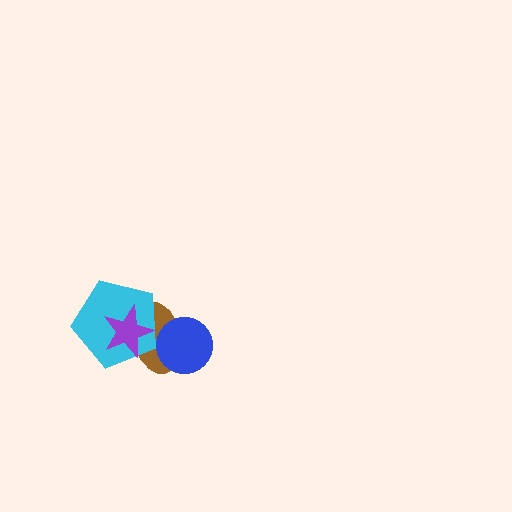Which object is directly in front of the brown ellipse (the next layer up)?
The cyan pentagon is directly in front of the brown ellipse.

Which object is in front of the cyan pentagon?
The purple star is in front of the cyan pentagon.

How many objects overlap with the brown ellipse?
3 objects overlap with the brown ellipse.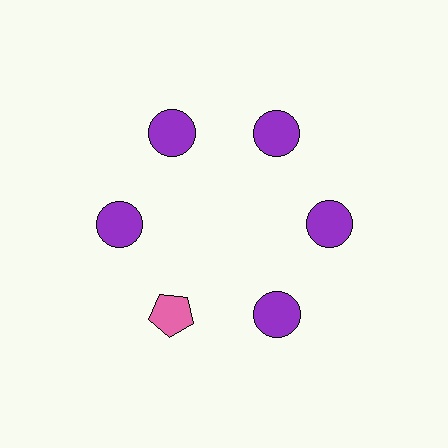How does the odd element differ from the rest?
It differs in both color (pink instead of purple) and shape (pentagon instead of circle).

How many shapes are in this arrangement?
There are 6 shapes arranged in a ring pattern.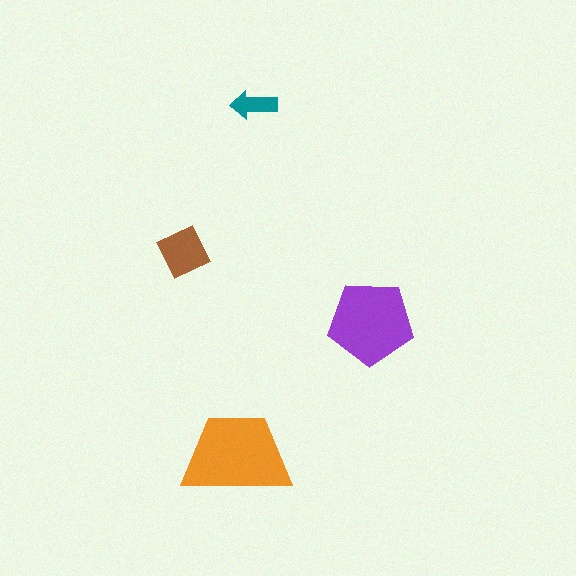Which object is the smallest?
The teal arrow.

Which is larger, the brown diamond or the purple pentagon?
The purple pentagon.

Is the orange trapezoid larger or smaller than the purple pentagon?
Larger.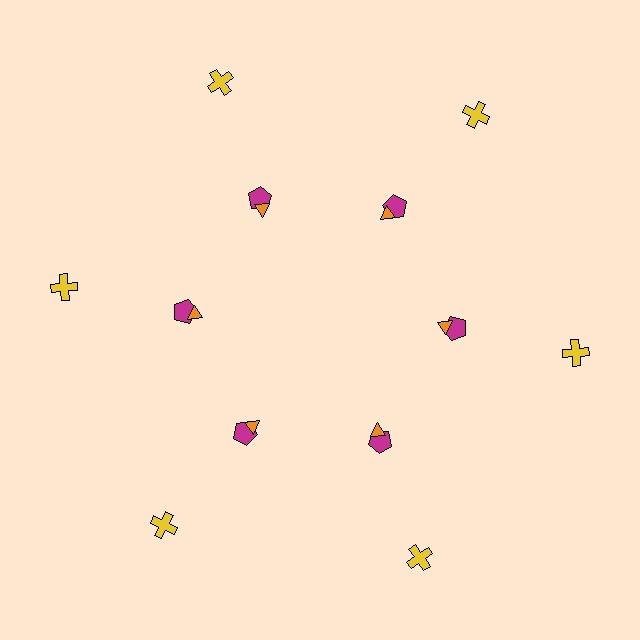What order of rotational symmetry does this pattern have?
This pattern has 6-fold rotational symmetry.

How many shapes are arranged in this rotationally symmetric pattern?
There are 18 shapes, arranged in 6 groups of 3.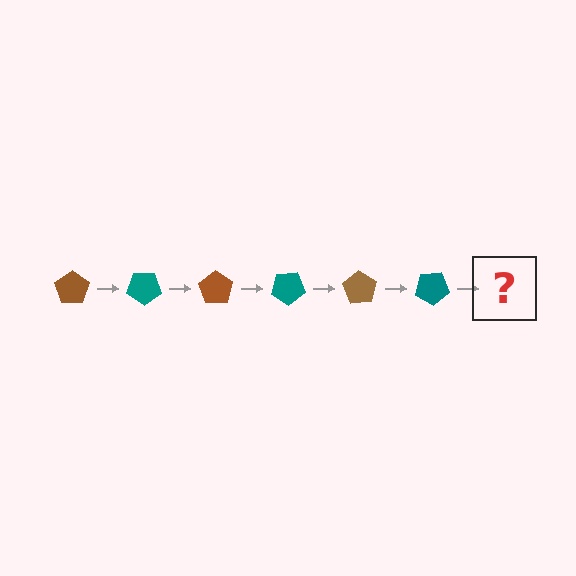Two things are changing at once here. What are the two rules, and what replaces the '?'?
The two rules are that it rotates 35 degrees each step and the color cycles through brown and teal. The '?' should be a brown pentagon, rotated 210 degrees from the start.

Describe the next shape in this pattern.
It should be a brown pentagon, rotated 210 degrees from the start.